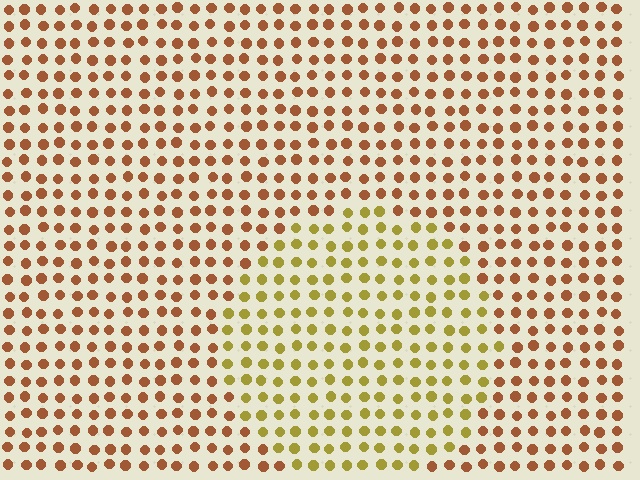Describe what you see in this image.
The image is filled with small brown elements in a uniform arrangement. A circle-shaped region is visible where the elements are tinted to a slightly different hue, forming a subtle color boundary.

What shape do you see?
I see a circle.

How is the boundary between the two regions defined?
The boundary is defined purely by a slight shift in hue (about 36 degrees). Spacing, size, and orientation are identical on both sides.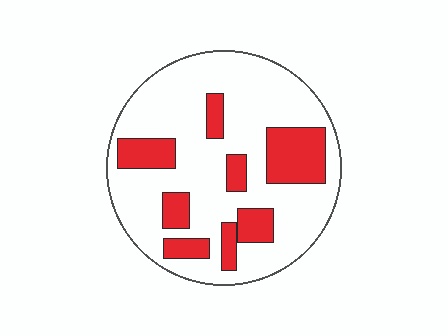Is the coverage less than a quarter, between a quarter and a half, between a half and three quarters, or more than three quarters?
Between a quarter and a half.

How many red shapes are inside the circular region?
8.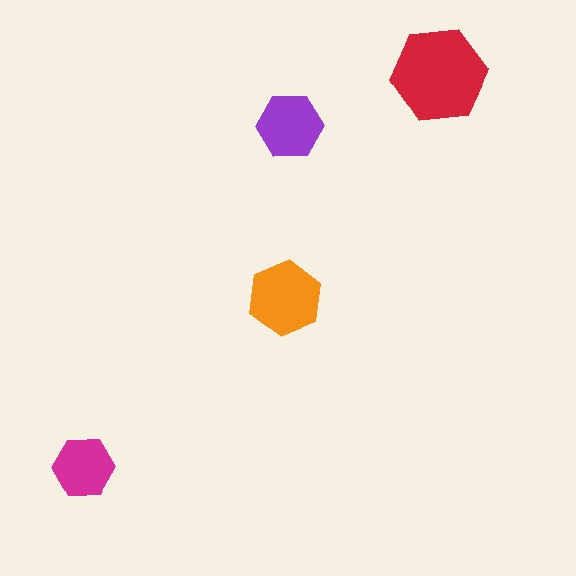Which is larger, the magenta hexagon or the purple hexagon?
The purple one.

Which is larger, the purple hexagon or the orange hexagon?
The orange one.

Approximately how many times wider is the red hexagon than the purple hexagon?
About 1.5 times wider.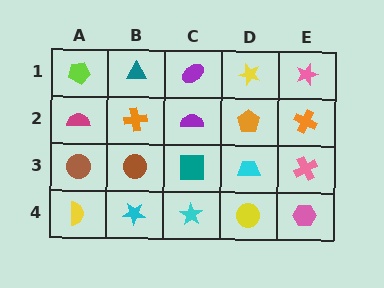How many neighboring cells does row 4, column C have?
3.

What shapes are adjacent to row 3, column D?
An orange pentagon (row 2, column D), a yellow circle (row 4, column D), a teal square (row 3, column C), a pink cross (row 3, column E).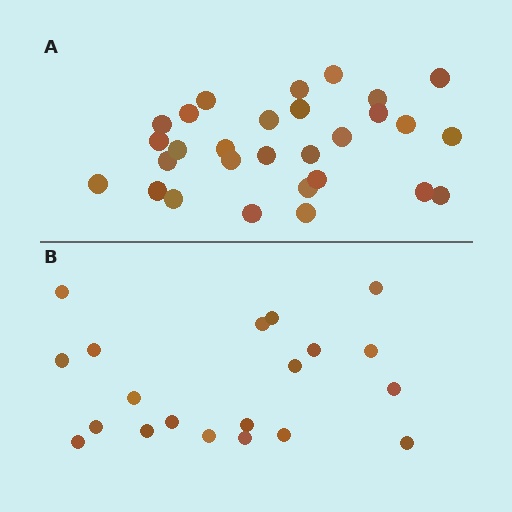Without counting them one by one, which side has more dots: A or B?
Region A (the top region) has more dots.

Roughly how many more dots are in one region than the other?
Region A has roughly 8 or so more dots than region B.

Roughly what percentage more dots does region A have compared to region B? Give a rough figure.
About 45% more.